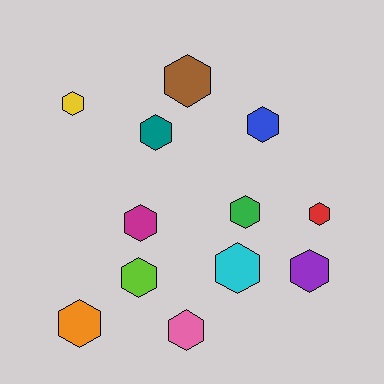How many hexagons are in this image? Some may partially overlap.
There are 12 hexagons.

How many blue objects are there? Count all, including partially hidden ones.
There is 1 blue object.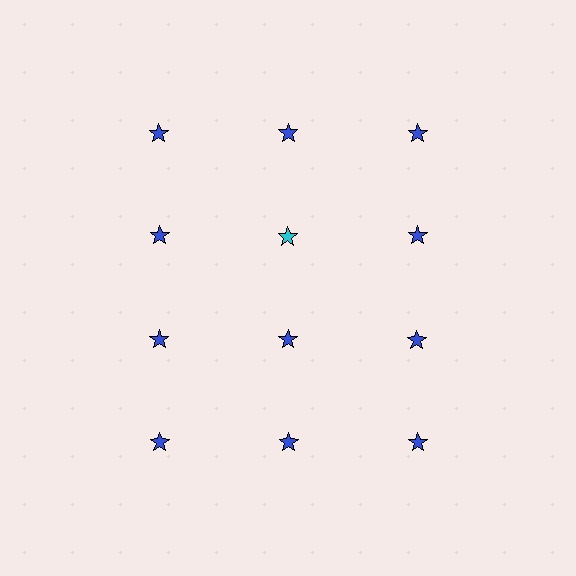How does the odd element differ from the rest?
It has a different color: cyan instead of blue.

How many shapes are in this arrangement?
There are 12 shapes arranged in a grid pattern.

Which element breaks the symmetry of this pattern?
The cyan star in the second row, second from left column breaks the symmetry. All other shapes are blue stars.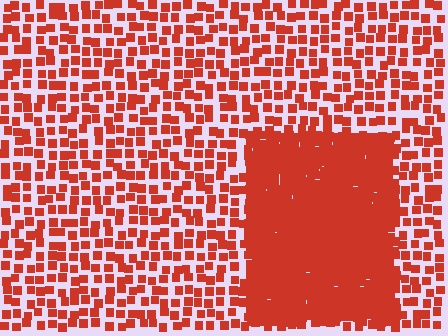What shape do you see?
I see a rectangle.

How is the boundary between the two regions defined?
The boundary is defined by a change in element density (approximately 2.9x ratio). All elements are the same color, size, and shape.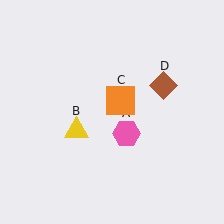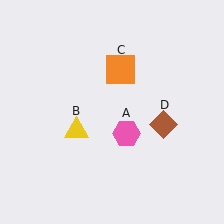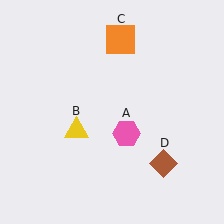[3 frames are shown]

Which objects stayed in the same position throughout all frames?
Pink hexagon (object A) and yellow triangle (object B) remained stationary.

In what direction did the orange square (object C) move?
The orange square (object C) moved up.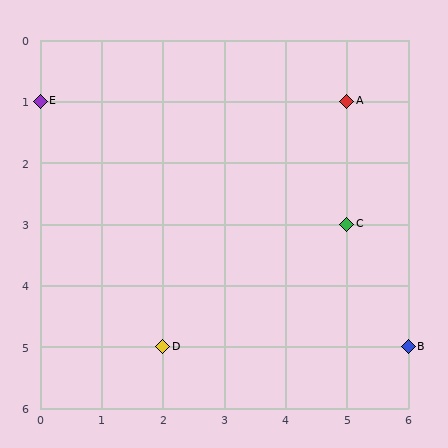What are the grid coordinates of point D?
Point D is at grid coordinates (2, 5).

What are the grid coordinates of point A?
Point A is at grid coordinates (5, 1).